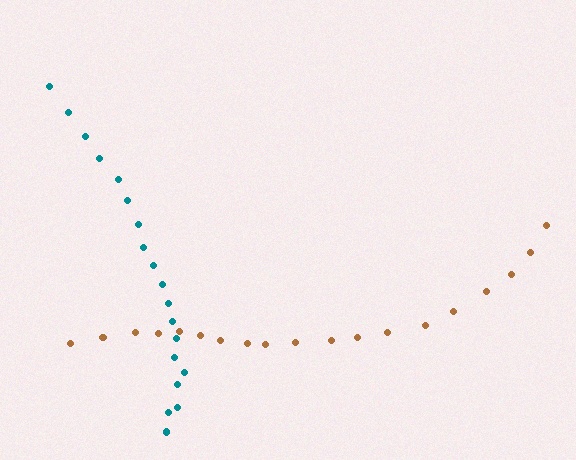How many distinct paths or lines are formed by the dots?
There are 2 distinct paths.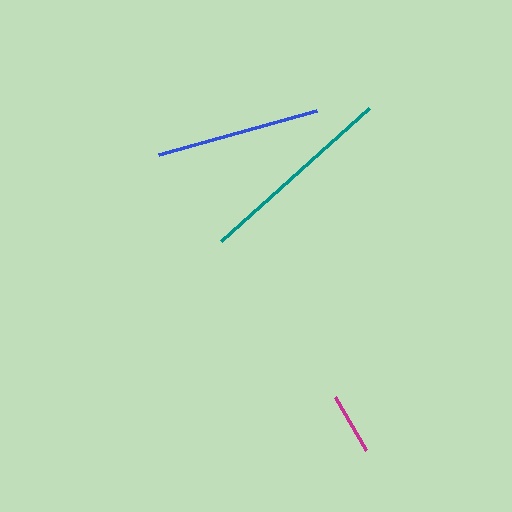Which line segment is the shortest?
The magenta line is the shortest at approximately 61 pixels.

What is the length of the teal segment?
The teal segment is approximately 199 pixels long.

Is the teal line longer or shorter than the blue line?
The teal line is longer than the blue line.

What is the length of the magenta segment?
The magenta segment is approximately 61 pixels long.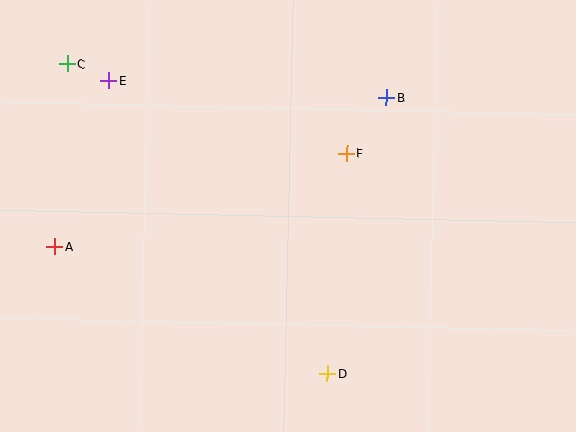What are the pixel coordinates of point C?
Point C is at (67, 64).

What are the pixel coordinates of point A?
Point A is at (55, 247).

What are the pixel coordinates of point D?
Point D is at (327, 374).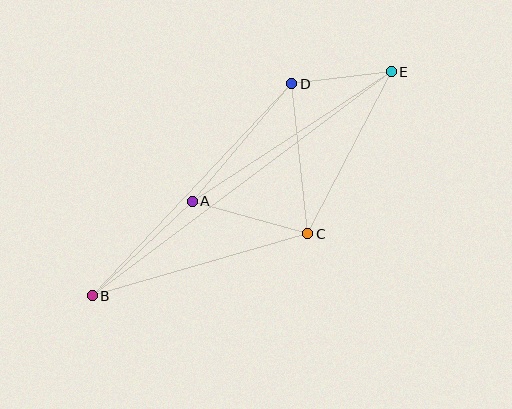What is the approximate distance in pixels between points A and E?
The distance between A and E is approximately 238 pixels.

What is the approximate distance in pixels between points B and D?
The distance between B and D is approximately 291 pixels.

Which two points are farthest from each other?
Points B and E are farthest from each other.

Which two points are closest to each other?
Points D and E are closest to each other.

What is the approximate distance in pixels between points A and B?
The distance between A and B is approximately 138 pixels.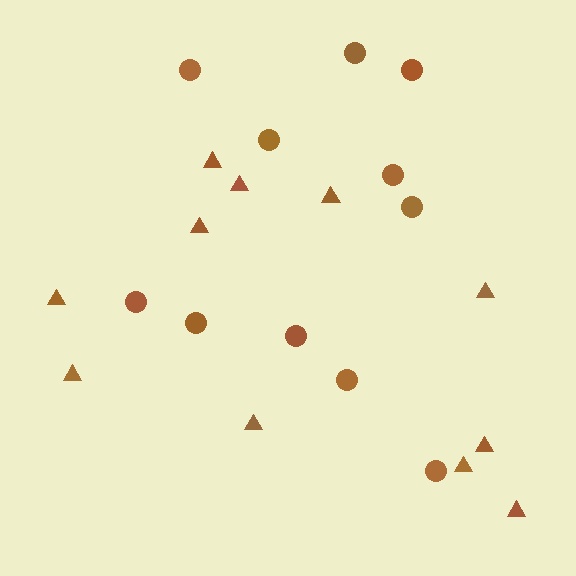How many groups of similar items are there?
There are 2 groups: one group of circles (11) and one group of triangles (11).